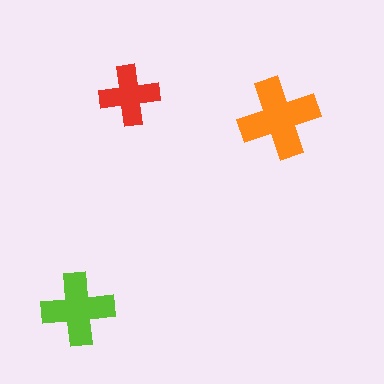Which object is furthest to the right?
The orange cross is rightmost.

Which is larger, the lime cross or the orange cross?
The orange one.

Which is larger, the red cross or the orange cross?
The orange one.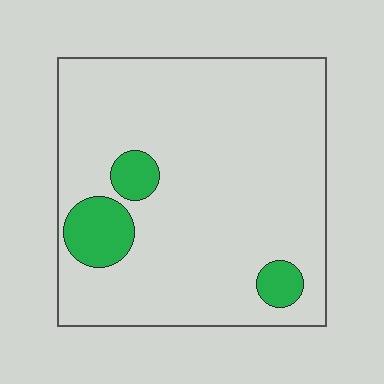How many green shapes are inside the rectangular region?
3.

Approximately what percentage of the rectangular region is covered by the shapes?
Approximately 10%.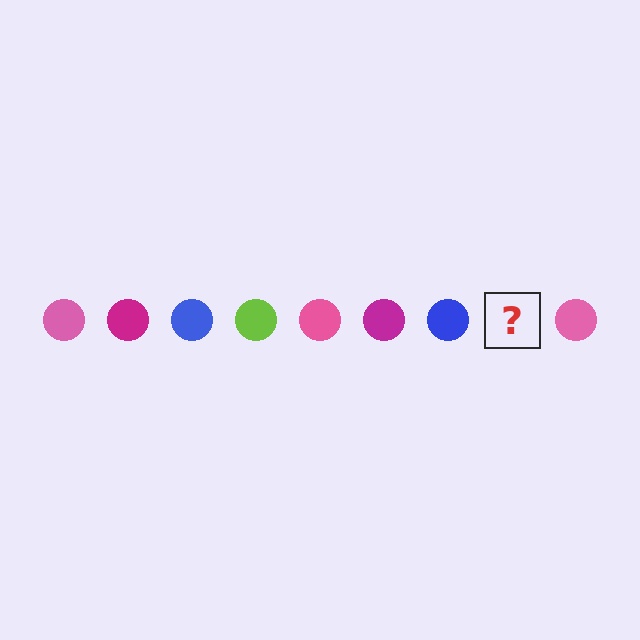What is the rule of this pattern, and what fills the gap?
The rule is that the pattern cycles through pink, magenta, blue, lime circles. The gap should be filled with a lime circle.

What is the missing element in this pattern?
The missing element is a lime circle.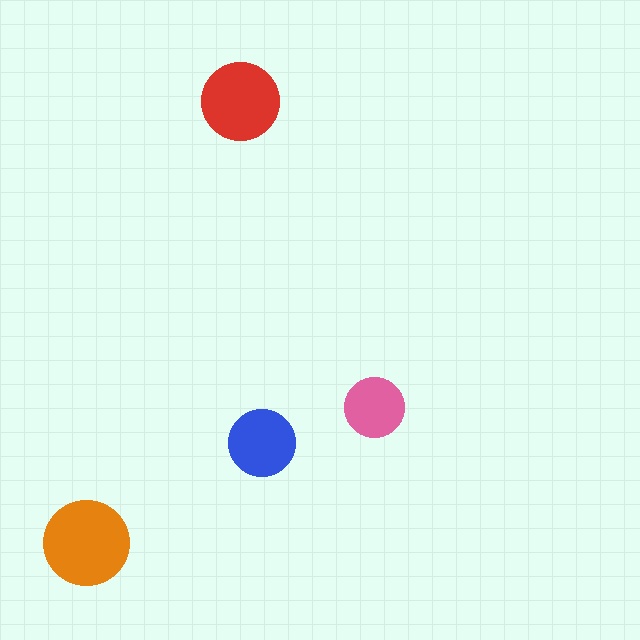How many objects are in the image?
There are 4 objects in the image.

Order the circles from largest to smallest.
the orange one, the red one, the blue one, the pink one.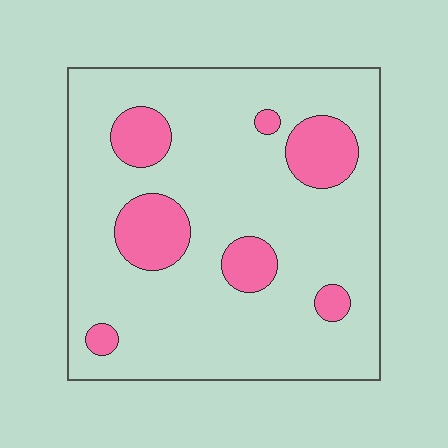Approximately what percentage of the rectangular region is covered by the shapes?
Approximately 15%.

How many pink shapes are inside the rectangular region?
7.